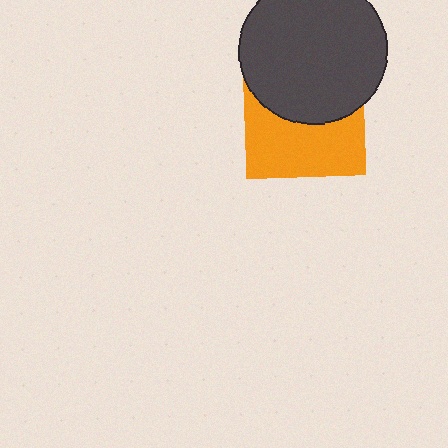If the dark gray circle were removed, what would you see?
You would see the complete orange square.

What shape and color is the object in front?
The object in front is a dark gray circle.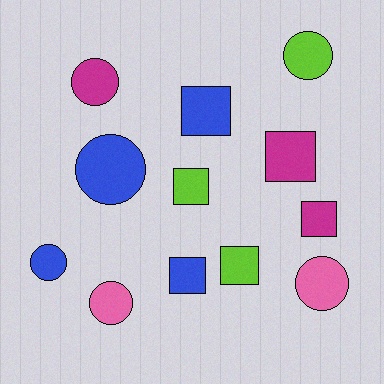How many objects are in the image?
There are 12 objects.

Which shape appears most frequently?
Square, with 6 objects.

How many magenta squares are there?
There are 2 magenta squares.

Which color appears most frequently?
Blue, with 4 objects.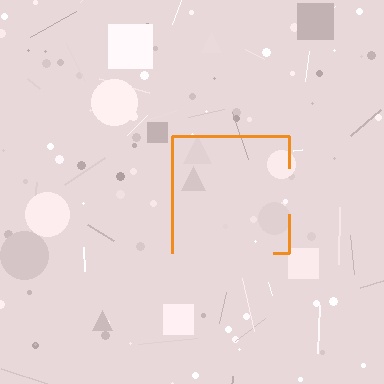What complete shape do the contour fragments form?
The contour fragments form a square.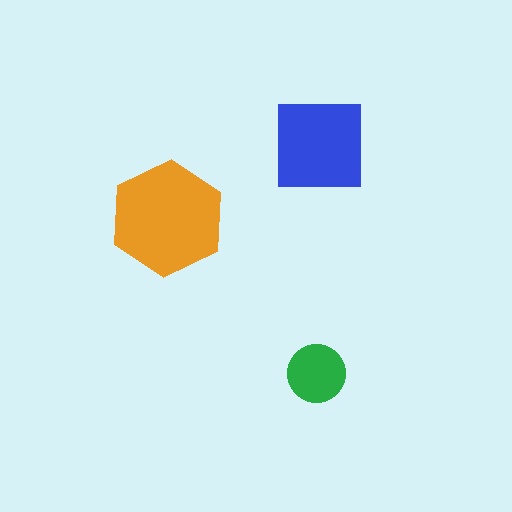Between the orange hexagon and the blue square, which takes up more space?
The orange hexagon.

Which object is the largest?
The orange hexagon.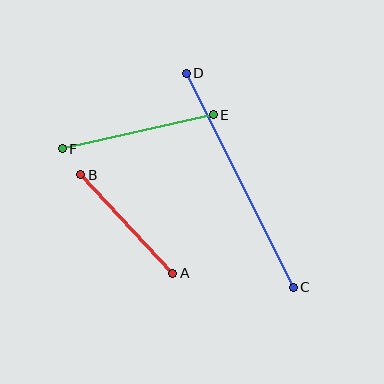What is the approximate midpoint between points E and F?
The midpoint is at approximately (138, 132) pixels.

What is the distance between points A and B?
The distance is approximately 134 pixels.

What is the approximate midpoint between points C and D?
The midpoint is at approximately (240, 180) pixels.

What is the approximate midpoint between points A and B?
The midpoint is at approximately (127, 224) pixels.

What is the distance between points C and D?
The distance is approximately 239 pixels.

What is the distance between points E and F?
The distance is approximately 155 pixels.